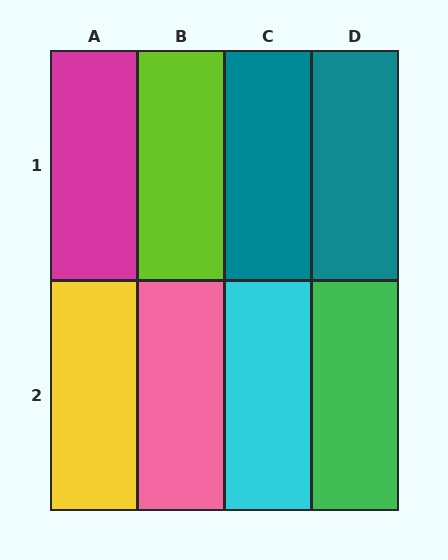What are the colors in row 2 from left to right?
Yellow, pink, cyan, green.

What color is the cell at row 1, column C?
Teal.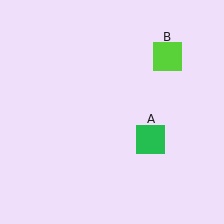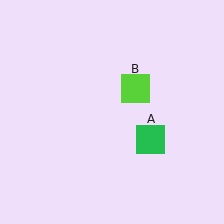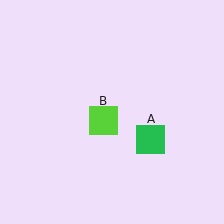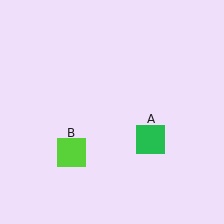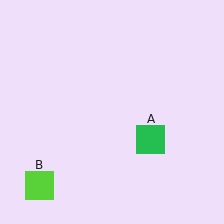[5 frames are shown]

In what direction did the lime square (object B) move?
The lime square (object B) moved down and to the left.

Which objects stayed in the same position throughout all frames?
Green square (object A) remained stationary.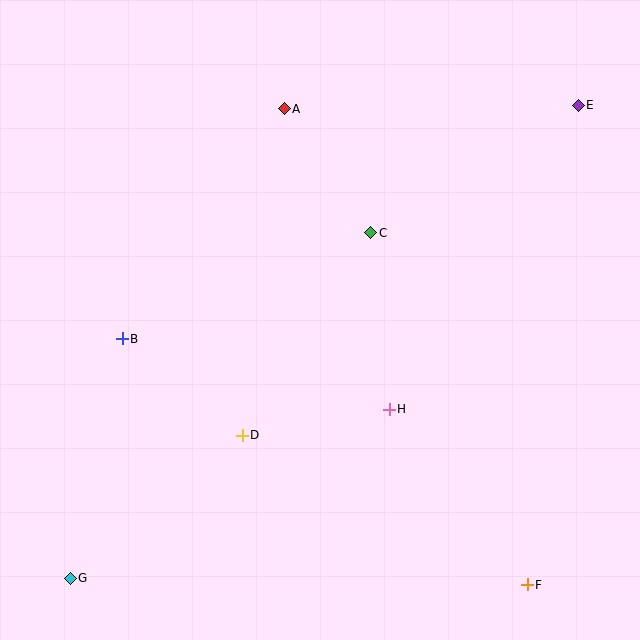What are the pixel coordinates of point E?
Point E is at (578, 105).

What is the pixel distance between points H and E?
The distance between H and E is 358 pixels.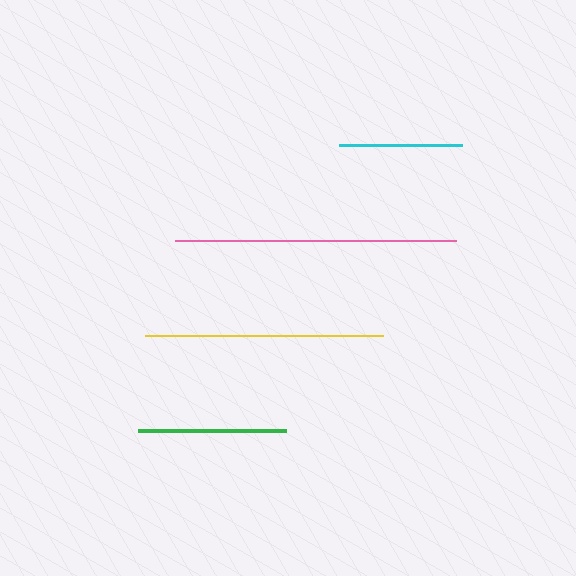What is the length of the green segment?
The green segment is approximately 148 pixels long.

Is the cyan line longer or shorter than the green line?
The green line is longer than the cyan line.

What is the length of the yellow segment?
The yellow segment is approximately 238 pixels long.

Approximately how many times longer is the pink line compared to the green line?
The pink line is approximately 1.9 times the length of the green line.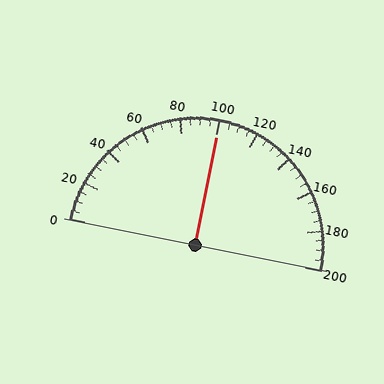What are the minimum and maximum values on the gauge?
The gauge ranges from 0 to 200.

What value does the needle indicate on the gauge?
The needle indicates approximately 100.